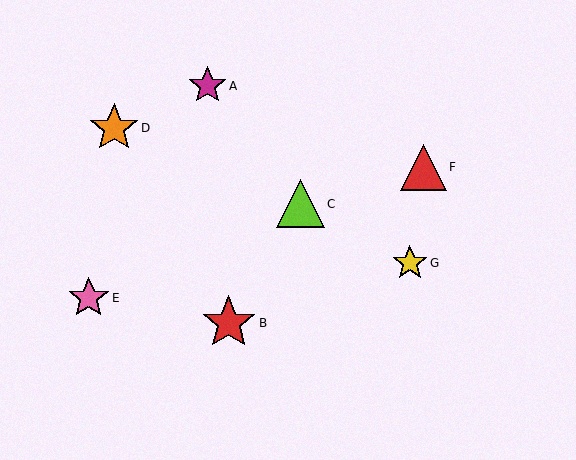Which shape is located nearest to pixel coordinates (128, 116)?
The orange star (labeled D) at (114, 128) is nearest to that location.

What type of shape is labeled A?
Shape A is a magenta star.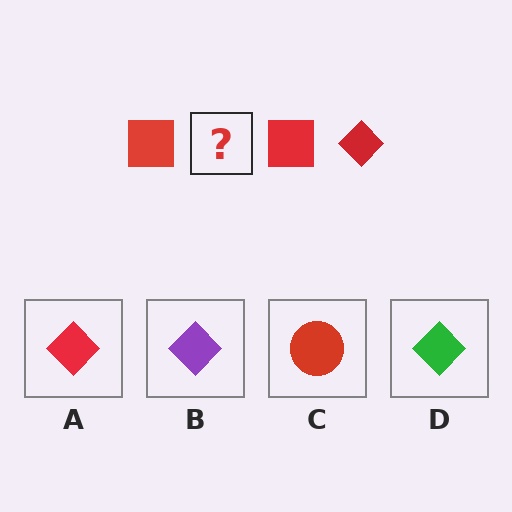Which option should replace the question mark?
Option A.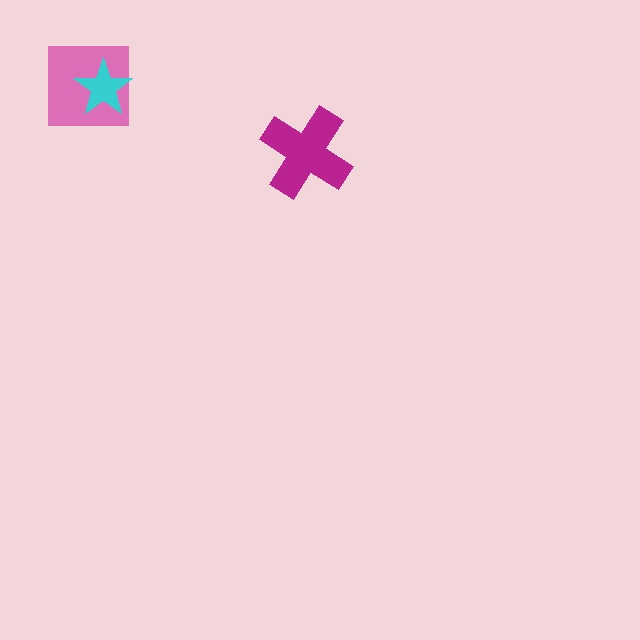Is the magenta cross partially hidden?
No, no other shape covers it.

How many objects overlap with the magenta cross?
0 objects overlap with the magenta cross.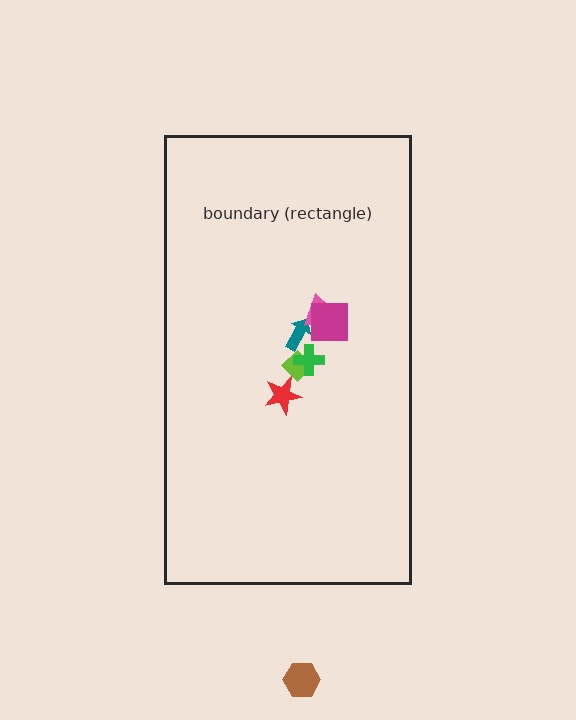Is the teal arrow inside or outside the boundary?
Inside.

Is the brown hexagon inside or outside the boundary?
Outside.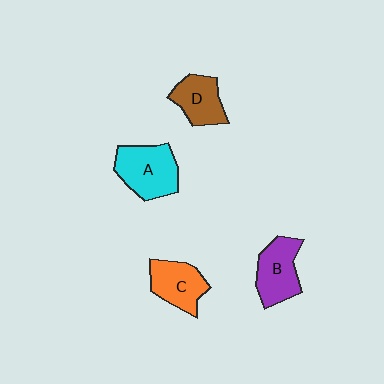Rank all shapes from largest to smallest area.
From largest to smallest: A (cyan), B (purple), C (orange), D (brown).